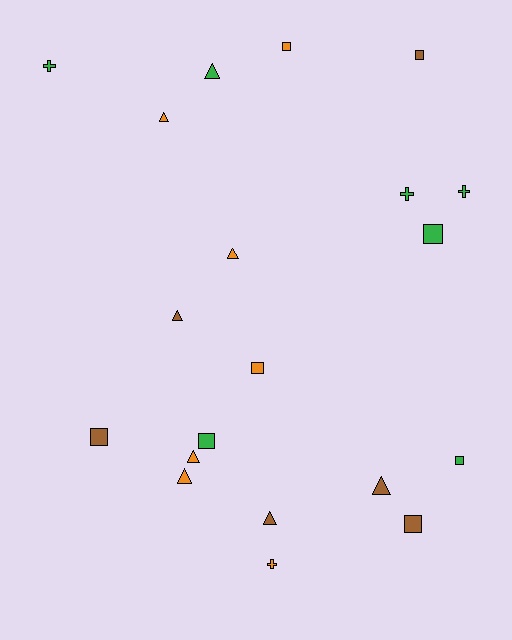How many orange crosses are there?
There is 1 orange cross.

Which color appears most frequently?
Green, with 7 objects.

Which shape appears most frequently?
Square, with 8 objects.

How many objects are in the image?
There are 20 objects.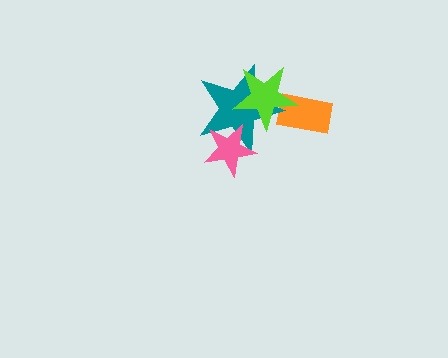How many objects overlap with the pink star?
1 object overlaps with the pink star.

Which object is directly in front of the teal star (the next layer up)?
The lime star is directly in front of the teal star.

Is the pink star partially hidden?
No, no other shape covers it.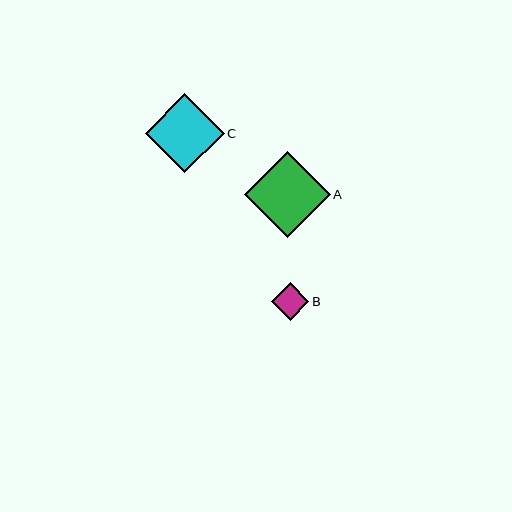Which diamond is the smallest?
Diamond B is the smallest with a size of approximately 37 pixels.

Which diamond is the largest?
Diamond A is the largest with a size of approximately 86 pixels.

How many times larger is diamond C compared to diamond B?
Diamond C is approximately 2.1 times the size of diamond B.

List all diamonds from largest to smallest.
From largest to smallest: A, C, B.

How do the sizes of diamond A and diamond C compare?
Diamond A and diamond C are approximately the same size.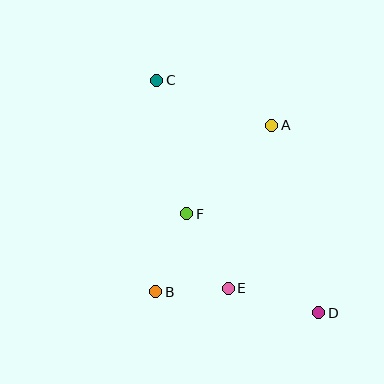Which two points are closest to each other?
Points B and E are closest to each other.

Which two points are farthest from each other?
Points C and D are farthest from each other.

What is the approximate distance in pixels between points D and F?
The distance between D and F is approximately 165 pixels.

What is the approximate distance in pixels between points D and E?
The distance between D and E is approximately 94 pixels.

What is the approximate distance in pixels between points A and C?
The distance between A and C is approximately 123 pixels.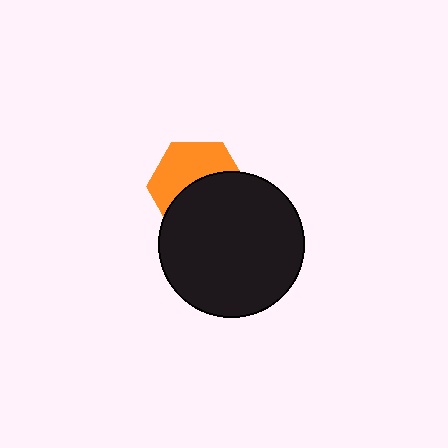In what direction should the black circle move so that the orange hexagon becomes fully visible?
The black circle should move down. That is the shortest direction to clear the overlap and leave the orange hexagon fully visible.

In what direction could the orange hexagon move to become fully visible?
The orange hexagon could move up. That would shift it out from behind the black circle entirely.